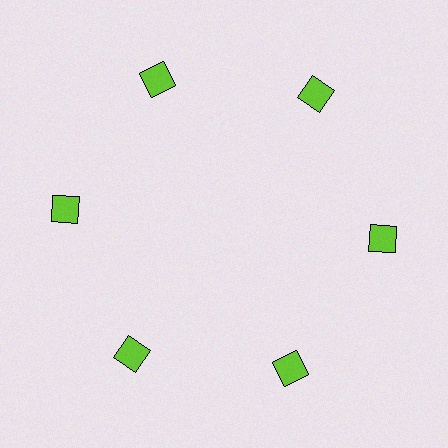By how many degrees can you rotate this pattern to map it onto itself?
The pattern maps onto itself every 60 degrees of rotation.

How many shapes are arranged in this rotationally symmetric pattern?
There are 6 shapes, arranged in 6 groups of 1.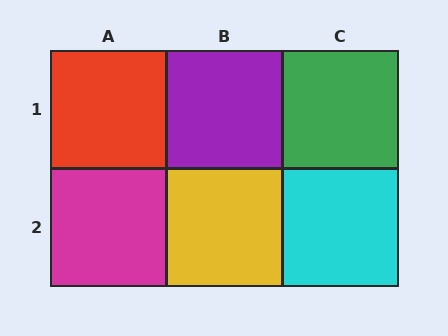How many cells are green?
1 cell is green.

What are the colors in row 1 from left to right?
Red, purple, green.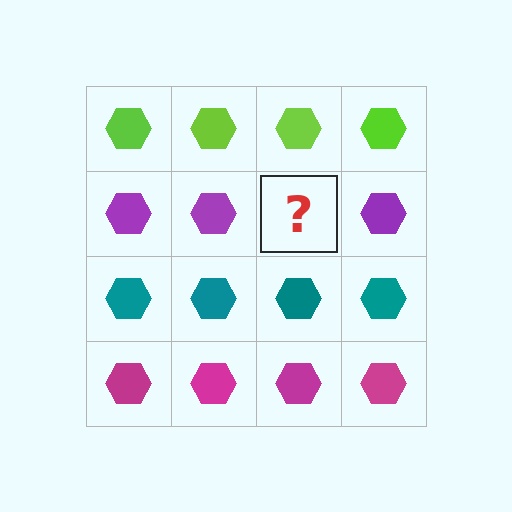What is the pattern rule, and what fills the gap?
The rule is that each row has a consistent color. The gap should be filled with a purple hexagon.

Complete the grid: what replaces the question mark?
The question mark should be replaced with a purple hexagon.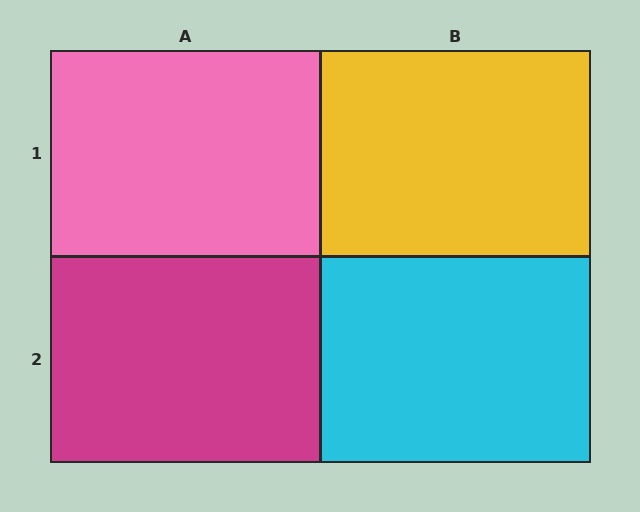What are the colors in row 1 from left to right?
Pink, yellow.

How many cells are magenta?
1 cell is magenta.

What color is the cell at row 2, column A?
Magenta.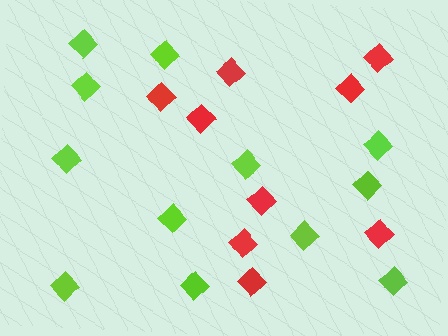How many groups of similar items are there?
There are 2 groups: one group of lime diamonds (12) and one group of red diamonds (9).